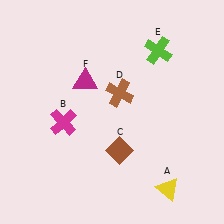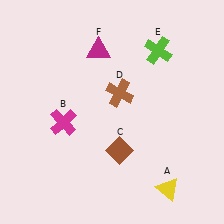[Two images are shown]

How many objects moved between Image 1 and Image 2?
1 object moved between the two images.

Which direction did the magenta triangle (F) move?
The magenta triangle (F) moved up.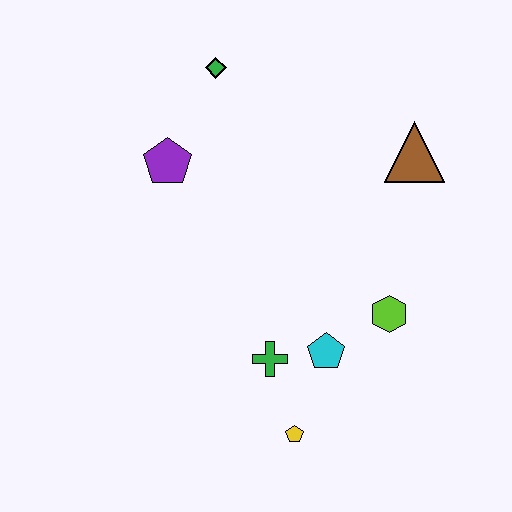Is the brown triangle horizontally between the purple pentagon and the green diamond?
No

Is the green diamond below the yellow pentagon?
No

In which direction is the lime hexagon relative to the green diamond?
The lime hexagon is below the green diamond.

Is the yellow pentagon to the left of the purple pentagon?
No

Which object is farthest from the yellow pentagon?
The green diamond is farthest from the yellow pentagon.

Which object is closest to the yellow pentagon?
The green cross is closest to the yellow pentagon.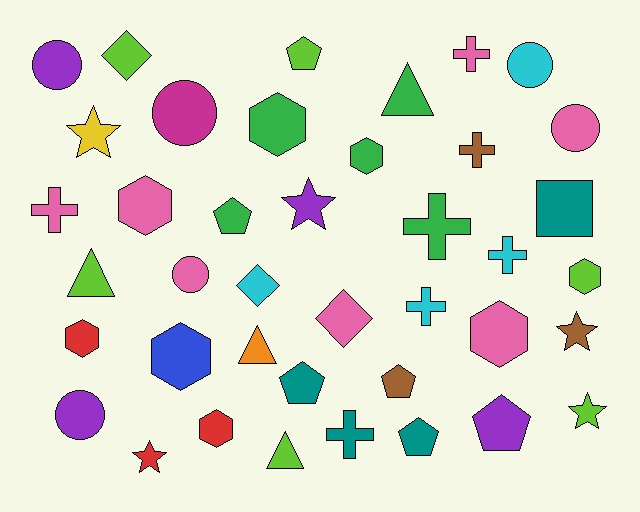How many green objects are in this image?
There are 5 green objects.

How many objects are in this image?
There are 40 objects.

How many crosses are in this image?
There are 7 crosses.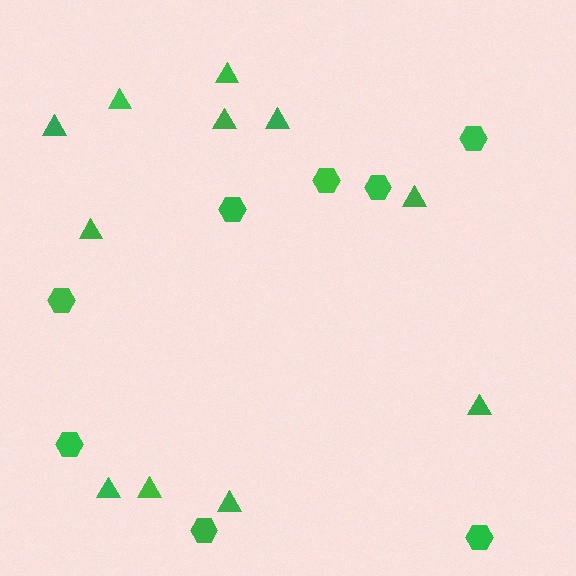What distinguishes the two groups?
There are 2 groups: one group of triangles (11) and one group of hexagons (8).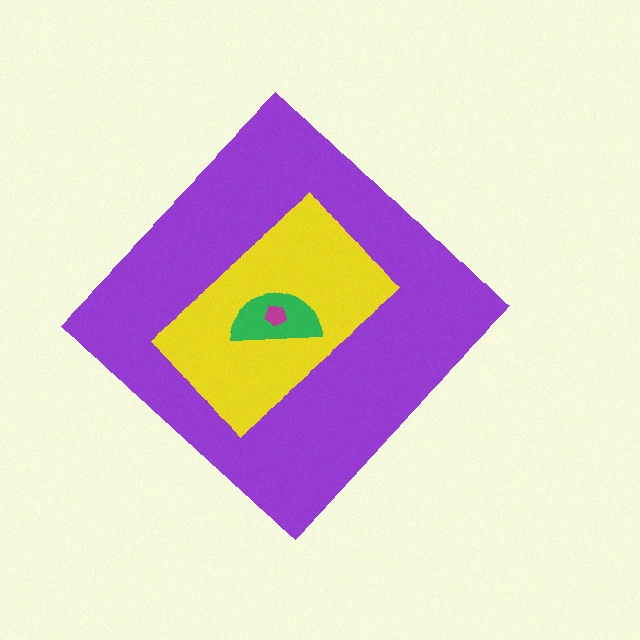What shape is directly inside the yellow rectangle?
The green semicircle.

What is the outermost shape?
The purple diamond.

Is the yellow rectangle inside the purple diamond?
Yes.